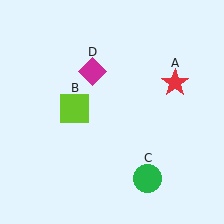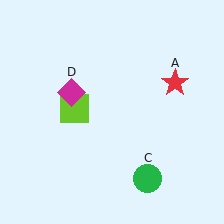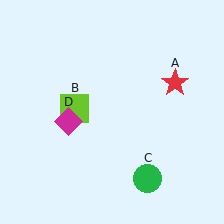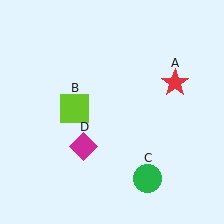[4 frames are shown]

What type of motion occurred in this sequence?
The magenta diamond (object D) rotated counterclockwise around the center of the scene.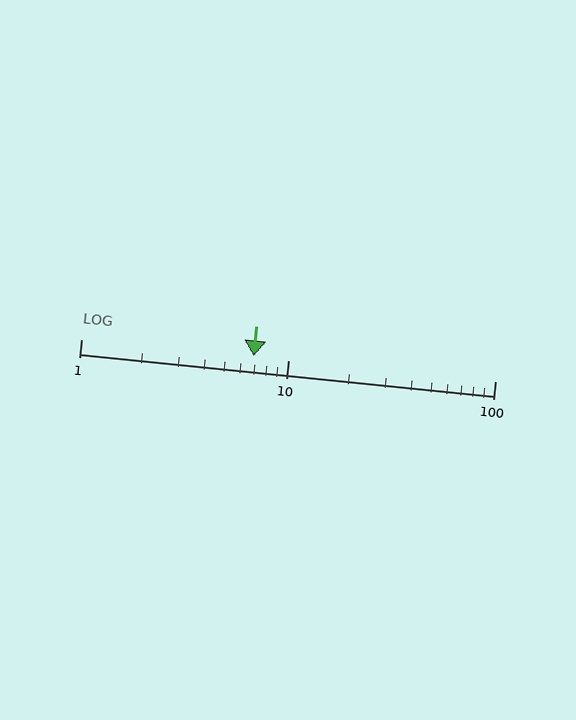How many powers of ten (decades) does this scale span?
The scale spans 2 decades, from 1 to 100.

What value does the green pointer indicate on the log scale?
The pointer indicates approximately 6.8.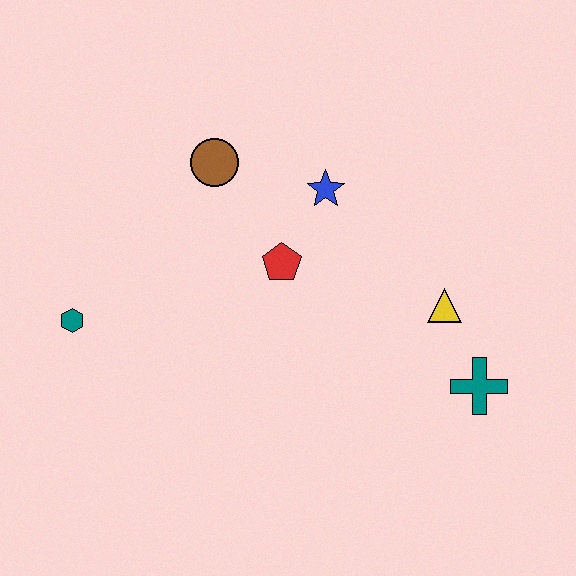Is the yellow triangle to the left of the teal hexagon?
No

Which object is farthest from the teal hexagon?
The teal cross is farthest from the teal hexagon.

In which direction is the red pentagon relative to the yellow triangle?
The red pentagon is to the left of the yellow triangle.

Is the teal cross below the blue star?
Yes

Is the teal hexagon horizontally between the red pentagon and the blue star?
No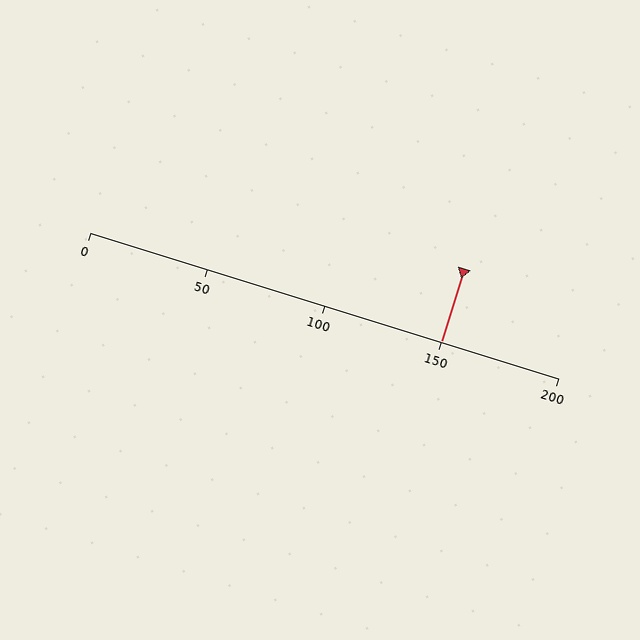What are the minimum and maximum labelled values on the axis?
The axis runs from 0 to 200.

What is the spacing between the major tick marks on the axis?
The major ticks are spaced 50 apart.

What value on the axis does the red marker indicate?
The marker indicates approximately 150.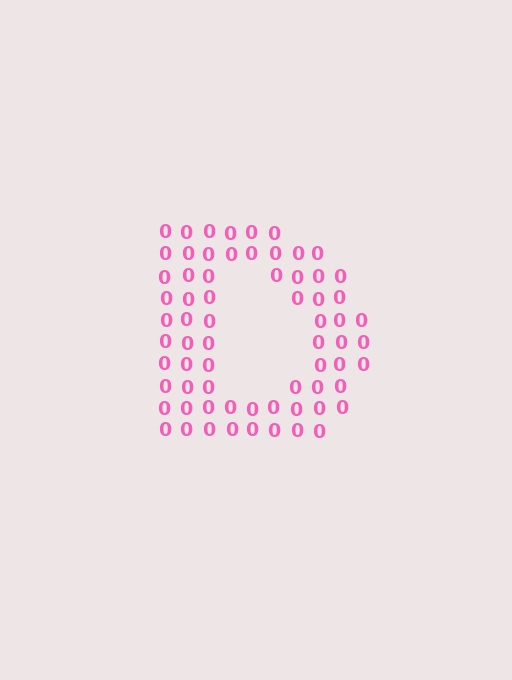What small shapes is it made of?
It is made of small digit 0's.